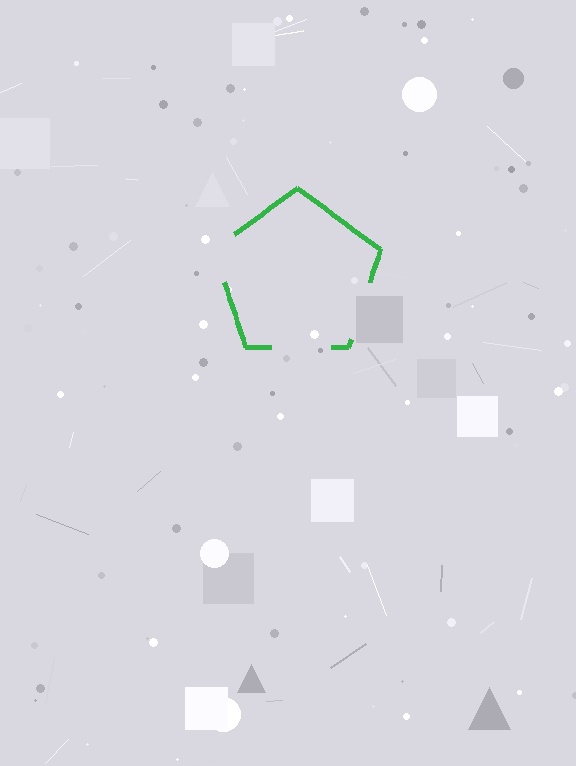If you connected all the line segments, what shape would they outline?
They would outline a pentagon.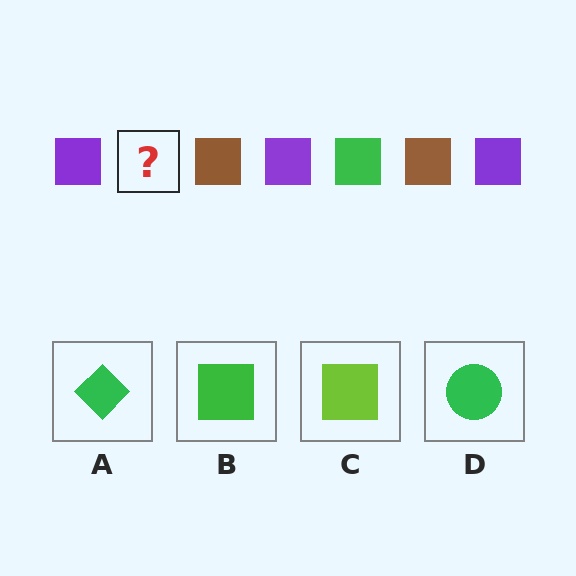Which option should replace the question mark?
Option B.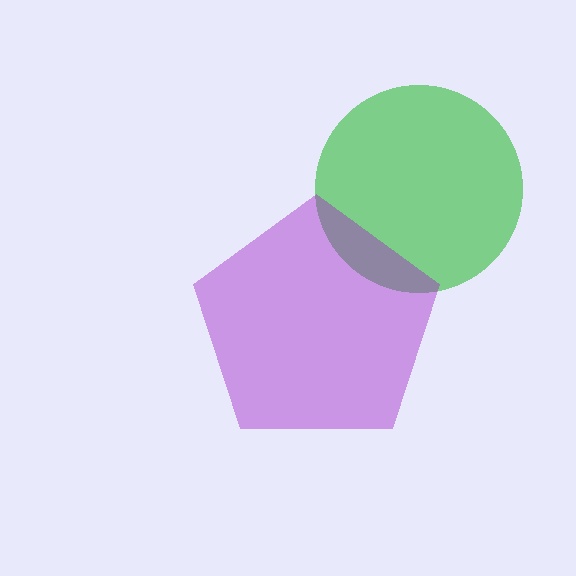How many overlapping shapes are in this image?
There are 2 overlapping shapes in the image.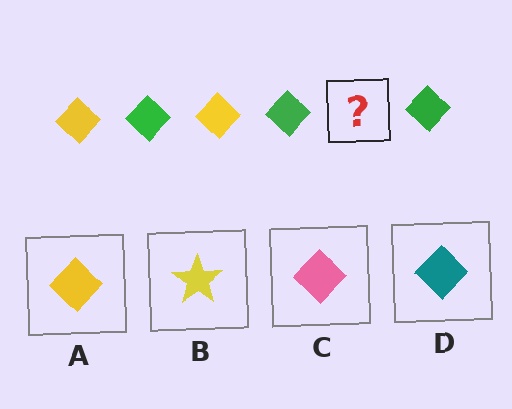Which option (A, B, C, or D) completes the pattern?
A.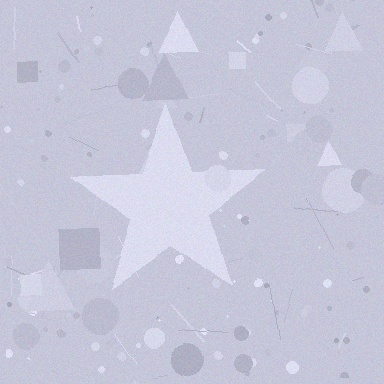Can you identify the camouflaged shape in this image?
The camouflaged shape is a star.